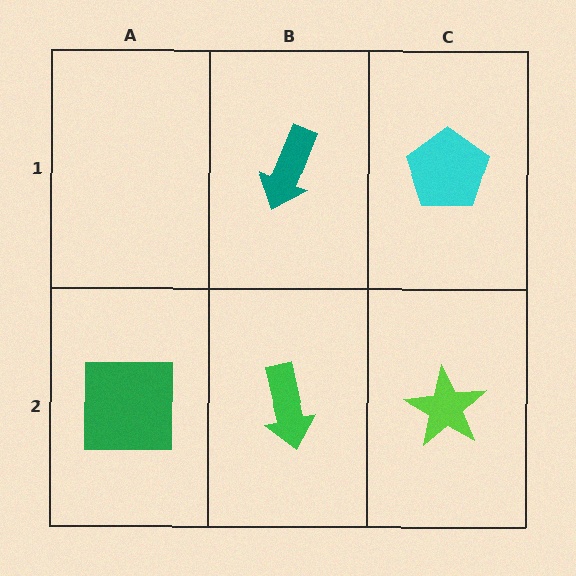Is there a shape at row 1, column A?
No, that cell is empty.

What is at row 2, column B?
A green arrow.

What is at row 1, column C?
A cyan pentagon.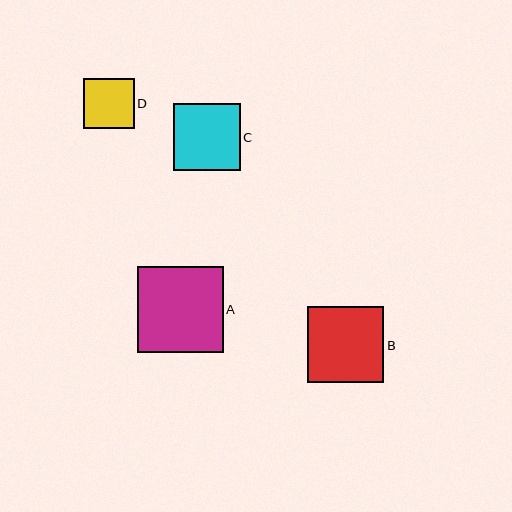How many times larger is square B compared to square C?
Square B is approximately 1.1 times the size of square C.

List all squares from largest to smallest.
From largest to smallest: A, B, C, D.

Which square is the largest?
Square A is the largest with a size of approximately 86 pixels.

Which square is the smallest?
Square D is the smallest with a size of approximately 50 pixels.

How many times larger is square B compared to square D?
Square B is approximately 1.5 times the size of square D.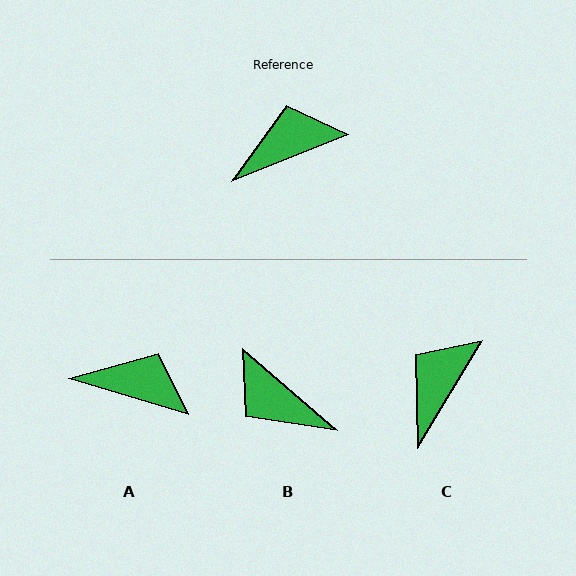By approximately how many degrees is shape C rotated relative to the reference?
Approximately 37 degrees counter-clockwise.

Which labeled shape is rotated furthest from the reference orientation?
B, about 117 degrees away.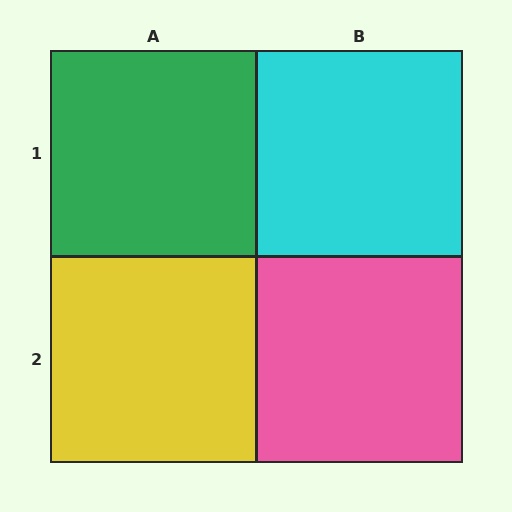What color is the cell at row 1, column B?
Cyan.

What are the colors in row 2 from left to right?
Yellow, pink.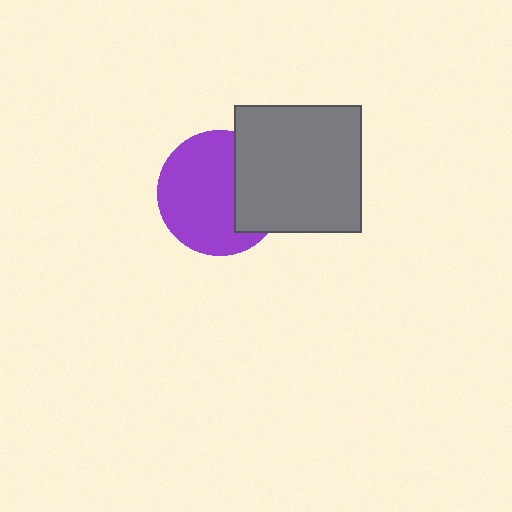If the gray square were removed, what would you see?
You would see the complete purple circle.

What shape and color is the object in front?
The object in front is a gray square.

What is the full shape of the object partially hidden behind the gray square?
The partially hidden object is a purple circle.